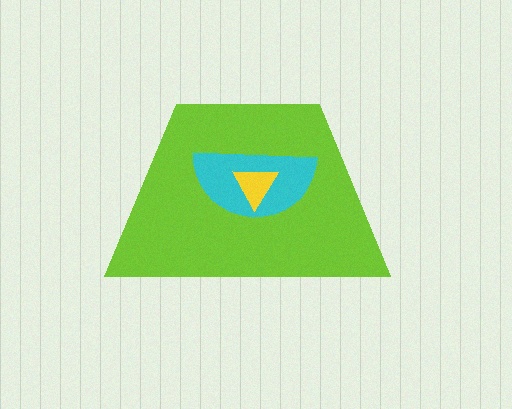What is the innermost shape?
The yellow triangle.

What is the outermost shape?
The lime trapezoid.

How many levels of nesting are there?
3.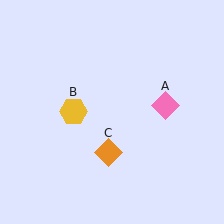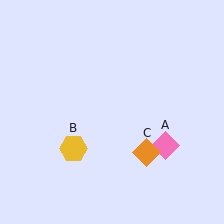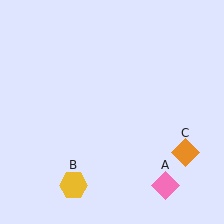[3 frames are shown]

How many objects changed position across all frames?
3 objects changed position: pink diamond (object A), yellow hexagon (object B), orange diamond (object C).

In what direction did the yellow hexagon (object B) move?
The yellow hexagon (object B) moved down.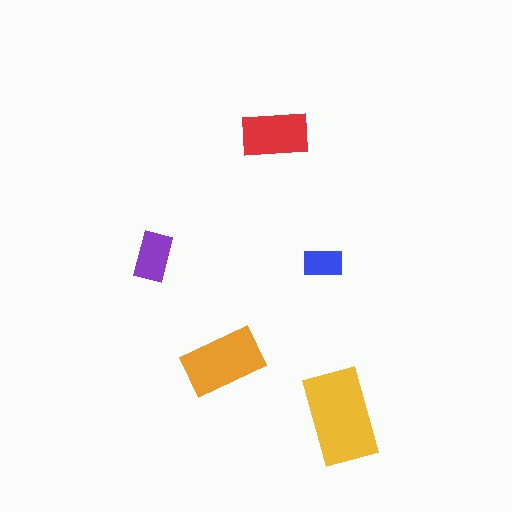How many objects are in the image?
There are 5 objects in the image.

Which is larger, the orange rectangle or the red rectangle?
The orange one.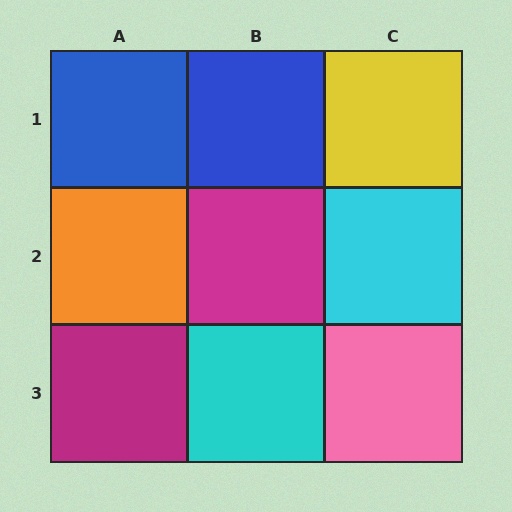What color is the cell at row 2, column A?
Orange.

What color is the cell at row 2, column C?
Cyan.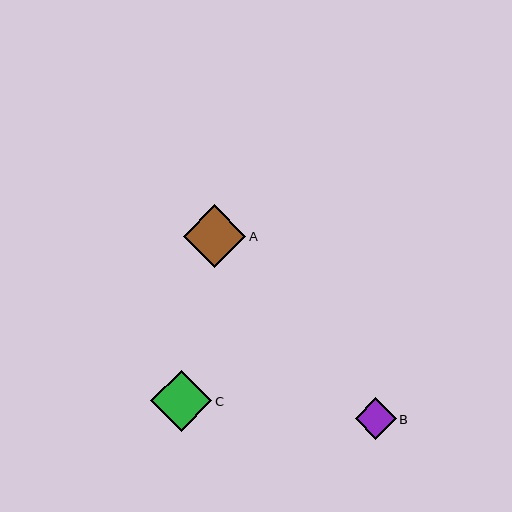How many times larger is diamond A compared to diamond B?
Diamond A is approximately 1.5 times the size of diamond B.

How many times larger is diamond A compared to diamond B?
Diamond A is approximately 1.5 times the size of diamond B.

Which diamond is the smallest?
Diamond B is the smallest with a size of approximately 41 pixels.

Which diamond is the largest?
Diamond A is the largest with a size of approximately 63 pixels.